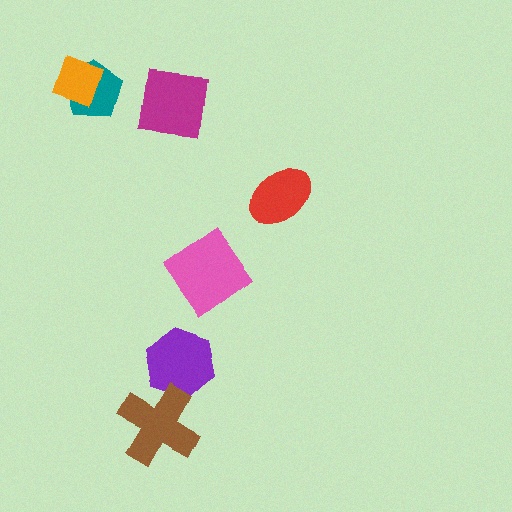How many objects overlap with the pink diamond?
0 objects overlap with the pink diamond.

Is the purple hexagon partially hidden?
Yes, it is partially covered by another shape.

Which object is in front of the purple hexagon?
The brown cross is in front of the purple hexagon.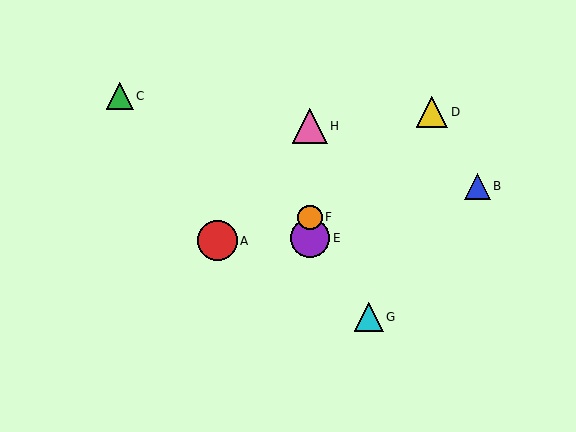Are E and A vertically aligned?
No, E is at x≈310 and A is at x≈217.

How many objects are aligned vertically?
3 objects (E, F, H) are aligned vertically.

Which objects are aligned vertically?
Objects E, F, H are aligned vertically.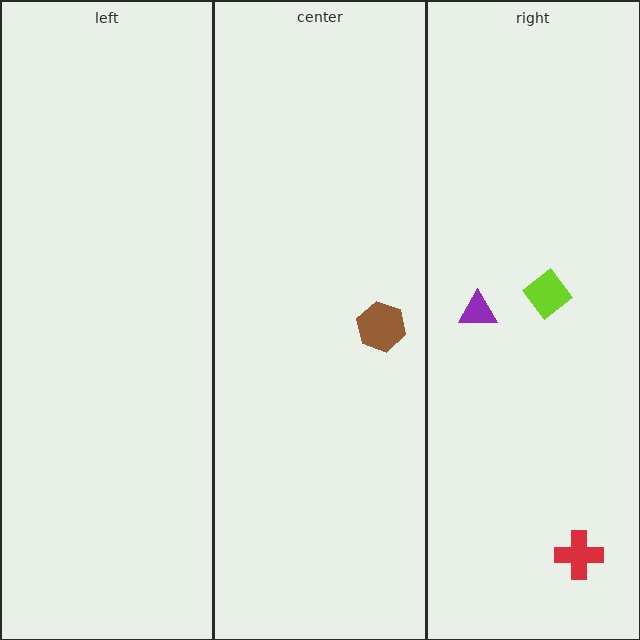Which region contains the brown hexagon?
The center region.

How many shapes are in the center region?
1.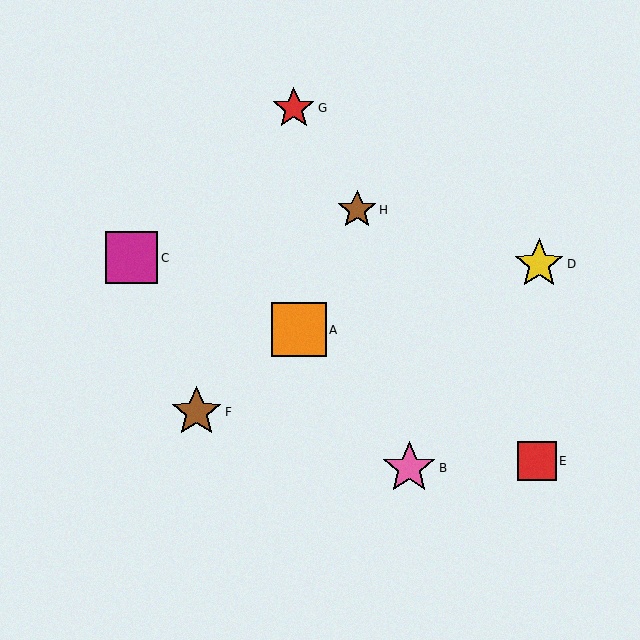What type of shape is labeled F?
Shape F is a brown star.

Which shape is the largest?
The orange square (labeled A) is the largest.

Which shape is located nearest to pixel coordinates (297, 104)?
The red star (labeled G) at (294, 108) is nearest to that location.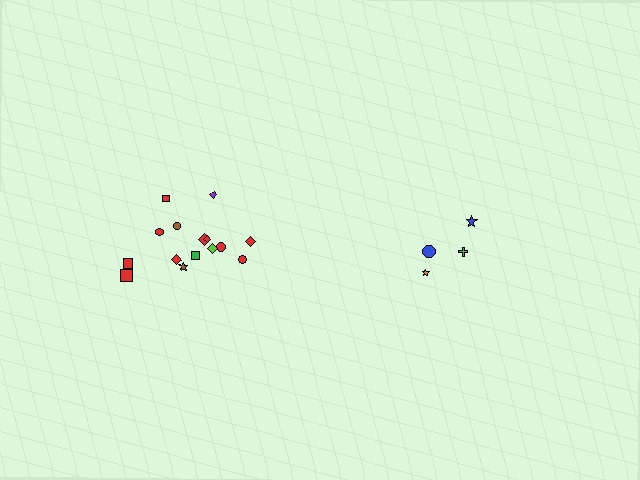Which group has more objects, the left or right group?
The left group.